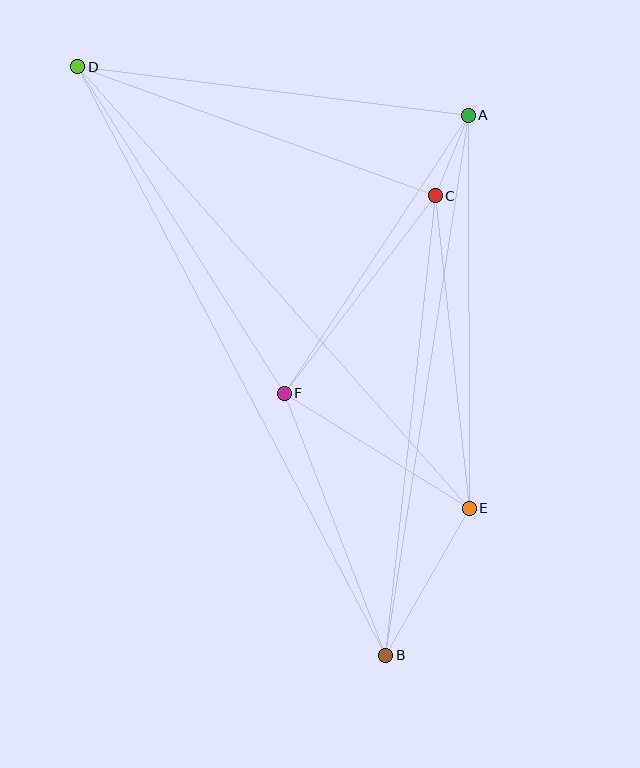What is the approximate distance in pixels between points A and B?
The distance between A and B is approximately 547 pixels.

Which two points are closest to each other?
Points A and C are closest to each other.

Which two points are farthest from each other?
Points B and D are farthest from each other.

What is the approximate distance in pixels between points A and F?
The distance between A and F is approximately 334 pixels.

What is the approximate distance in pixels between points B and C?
The distance between B and C is approximately 462 pixels.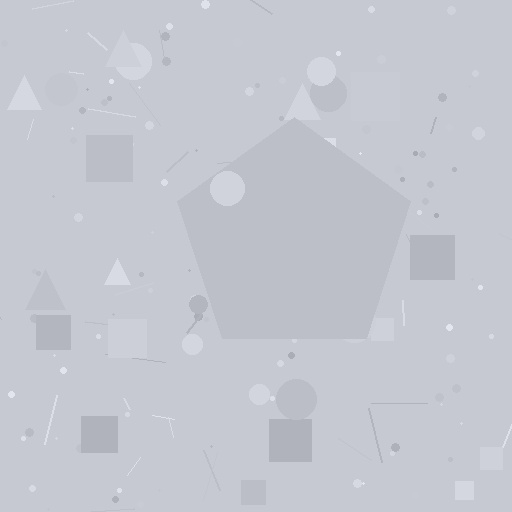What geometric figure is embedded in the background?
A pentagon is embedded in the background.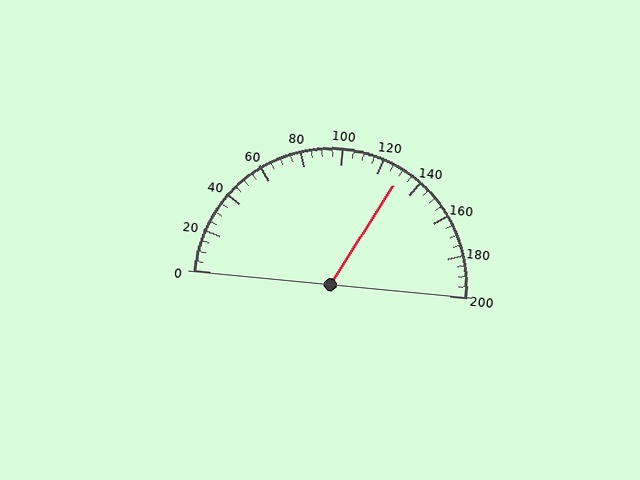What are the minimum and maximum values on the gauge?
The gauge ranges from 0 to 200.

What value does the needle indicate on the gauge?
The needle indicates approximately 130.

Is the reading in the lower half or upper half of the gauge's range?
The reading is in the upper half of the range (0 to 200).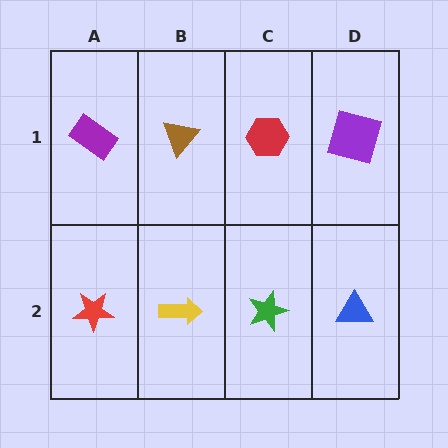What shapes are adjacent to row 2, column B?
A brown triangle (row 1, column B), a red star (row 2, column A), a green star (row 2, column C).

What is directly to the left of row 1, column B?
A purple rectangle.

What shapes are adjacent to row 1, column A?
A red star (row 2, column A), a brown triangle (row 1, column B).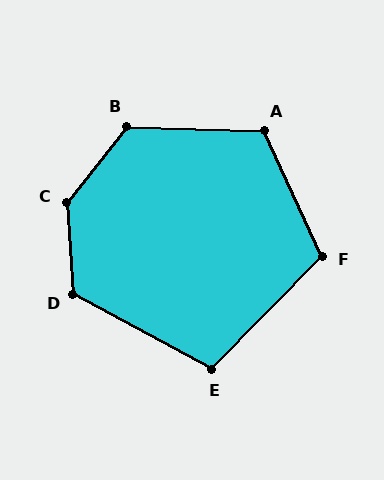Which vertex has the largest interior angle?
C, at approximately 138 degrees.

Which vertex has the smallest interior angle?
E, at approximately 106 degrees.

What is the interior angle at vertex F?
Approximately 111 degrees (obtuse).